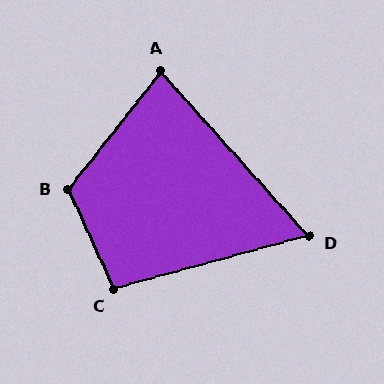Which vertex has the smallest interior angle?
D, at approximately 63 degrees.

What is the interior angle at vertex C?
Approximately 100 degrees (obtuse).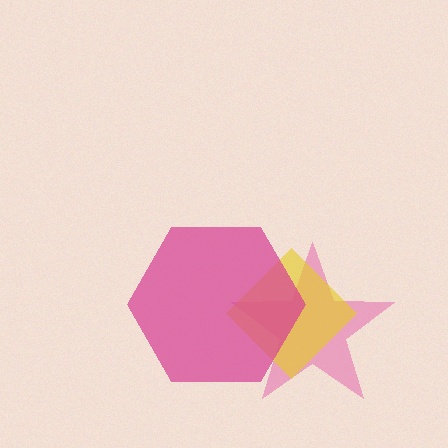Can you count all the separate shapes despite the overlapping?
Yes, there are 3 separate shapes.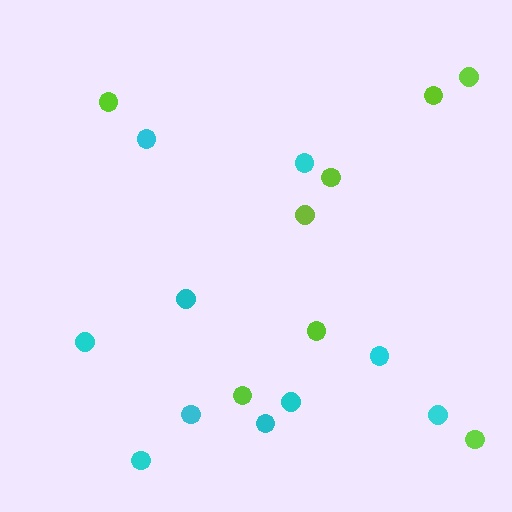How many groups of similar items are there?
There are 2 groups: one group of cyan circles (10) and one group of lime circles (8).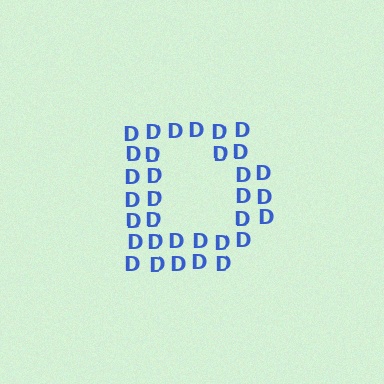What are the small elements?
The small elements are letter D's.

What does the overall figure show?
The overall figure shows the letter D.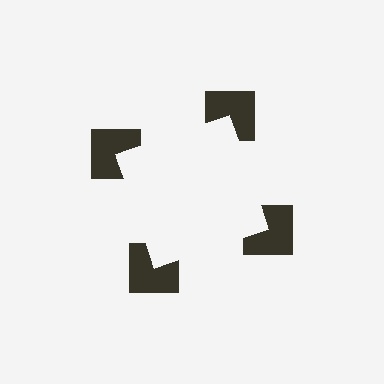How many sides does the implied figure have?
4 sides.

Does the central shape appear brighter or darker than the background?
It typically appears slightly brighter than the background, even though no actual brightness change is drawn.